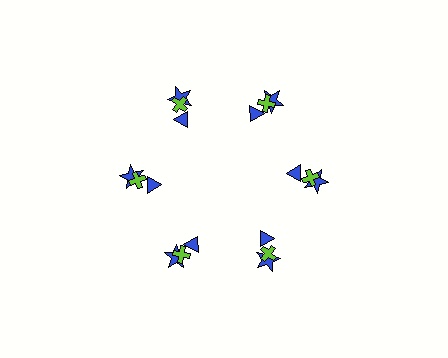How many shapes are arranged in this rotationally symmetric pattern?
There are 18 shapes, arranged in 6 groups of 3.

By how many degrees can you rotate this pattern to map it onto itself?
The pattern maps onto itself every 60 degrees of rotation.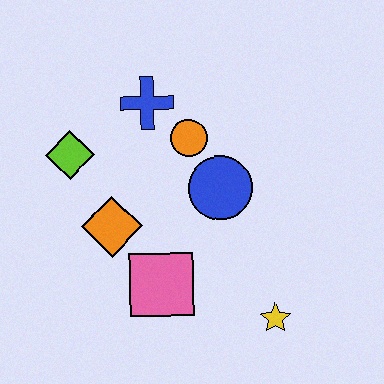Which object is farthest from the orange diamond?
The yellow star is farthest from the orange diamond.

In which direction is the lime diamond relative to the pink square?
The lime diamond is above the pink square.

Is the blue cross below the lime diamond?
No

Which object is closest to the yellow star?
The pink square is closest to the yellow star.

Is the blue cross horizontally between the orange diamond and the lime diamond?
No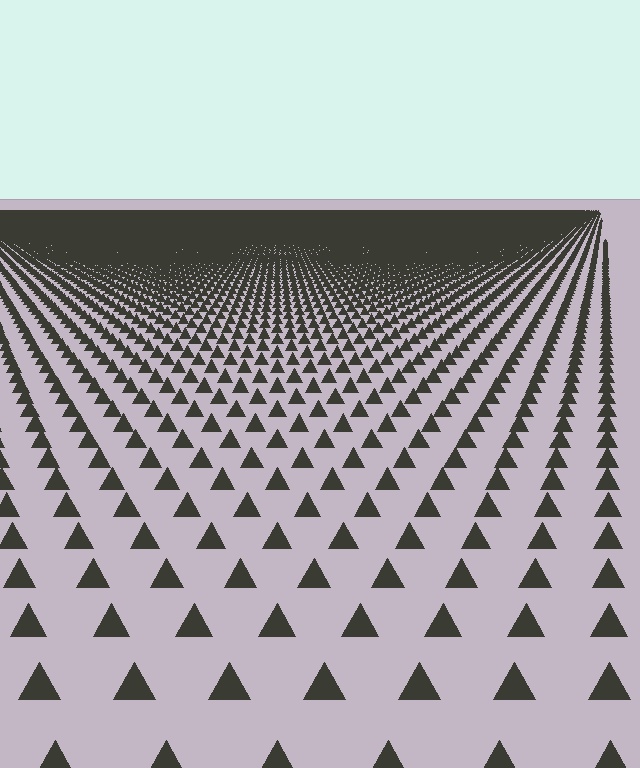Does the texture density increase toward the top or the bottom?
Density increases toward the top.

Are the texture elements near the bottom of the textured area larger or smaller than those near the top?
Larger. Near the bottom, elements are closer to the viewer and appear at a bigger on-screen size.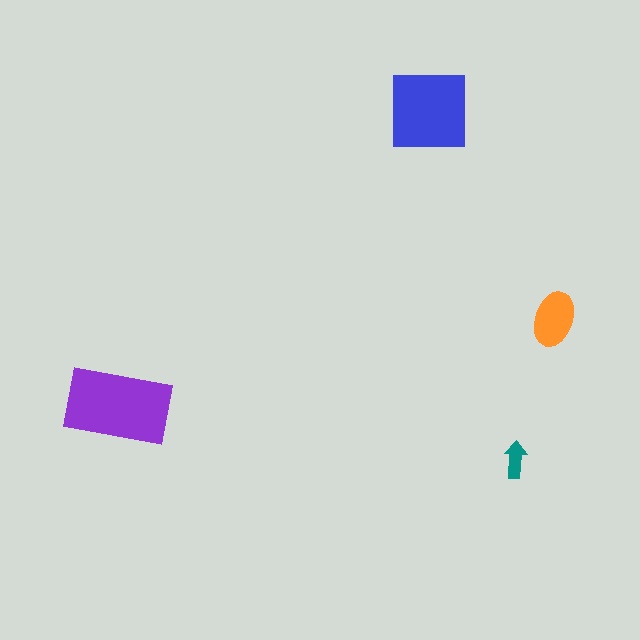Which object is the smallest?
The teal arrow.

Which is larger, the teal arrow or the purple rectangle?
The purple rectangle.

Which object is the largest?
The purple rectangle.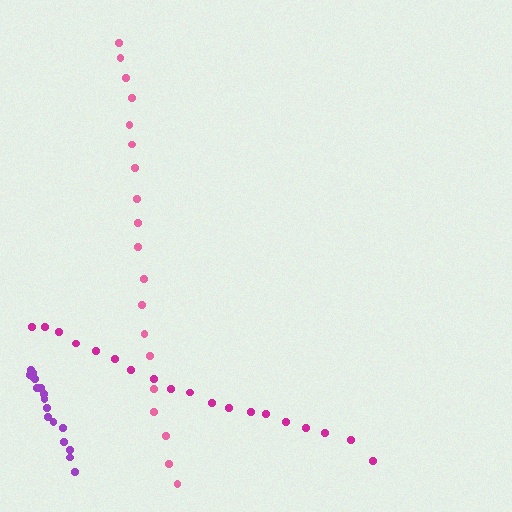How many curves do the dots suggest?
There are 3 distinct paths.